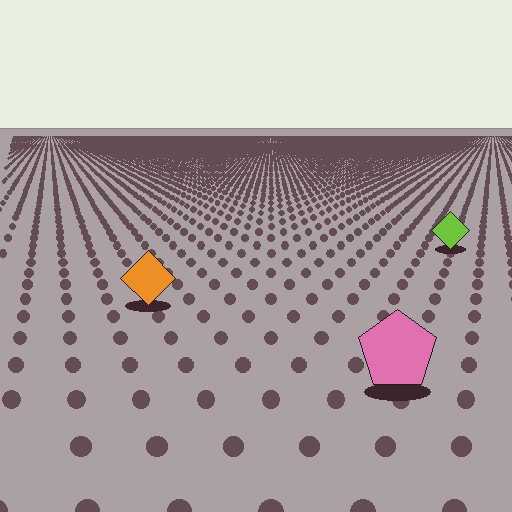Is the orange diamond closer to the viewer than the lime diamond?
Yes. The orange diamond is closer — you can tell from the texture gradient: the ground texture is coarser near it.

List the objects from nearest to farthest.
From nearest to farthest: the pink pentagon, the orange diamond, the lime diamond.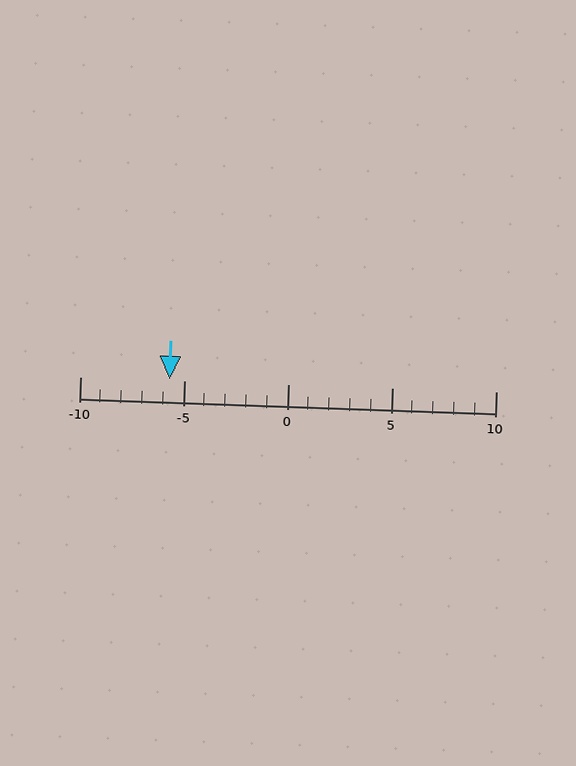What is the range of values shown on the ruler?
The ruler shows values from -10 to 10.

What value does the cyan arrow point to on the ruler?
The cyan arrow points to approximately -6.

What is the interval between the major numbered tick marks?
The major tick marks are spaced 5 units apart.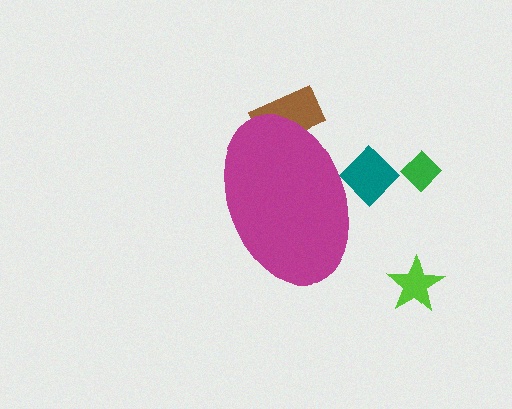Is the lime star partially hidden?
No, the lime star is fully visible.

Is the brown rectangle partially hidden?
Yes, the brown rectangle is partially hidden behind the magenta ellipse.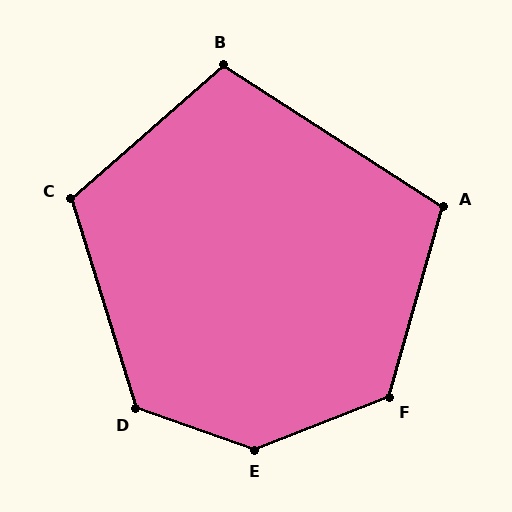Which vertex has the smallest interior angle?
B, at approximately 106 degrees.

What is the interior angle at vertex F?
Approximately 127 degrees (obtuse).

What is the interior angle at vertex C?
Approximately 114 degrees (obtuse).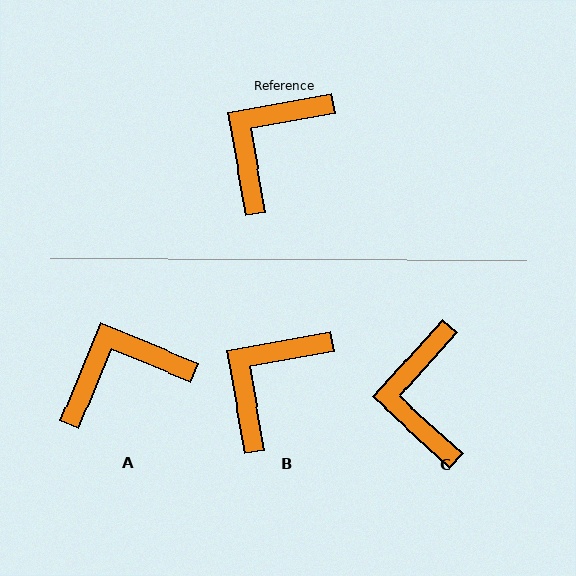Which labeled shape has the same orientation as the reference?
B.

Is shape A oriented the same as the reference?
No, it is off by about 32 degrees.